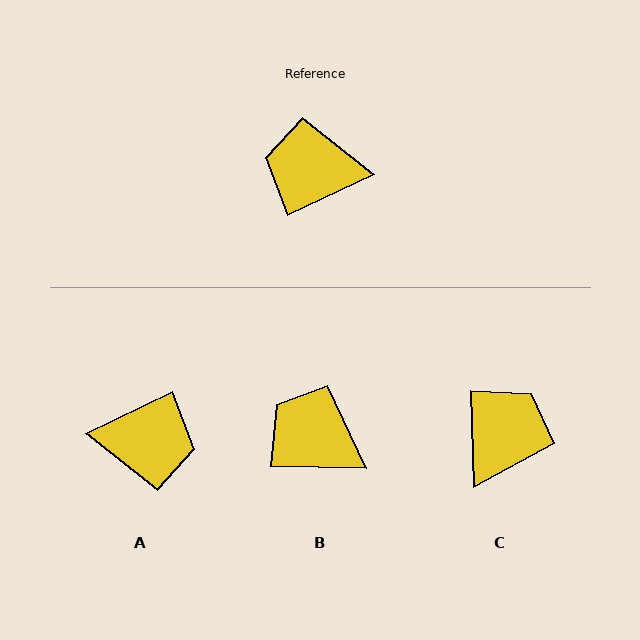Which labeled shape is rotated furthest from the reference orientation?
A, about 180 degrees away.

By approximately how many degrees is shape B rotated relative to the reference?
Approximately 27 degrees clockwise.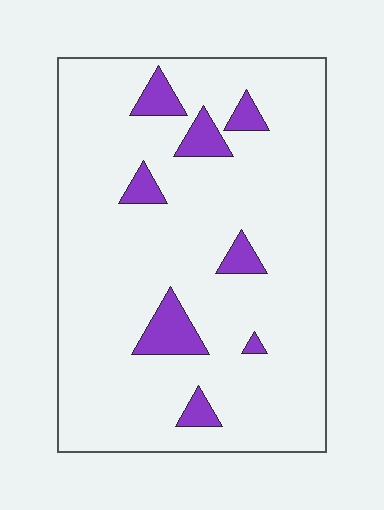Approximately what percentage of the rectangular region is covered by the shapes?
Approximately 10%.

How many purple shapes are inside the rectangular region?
8.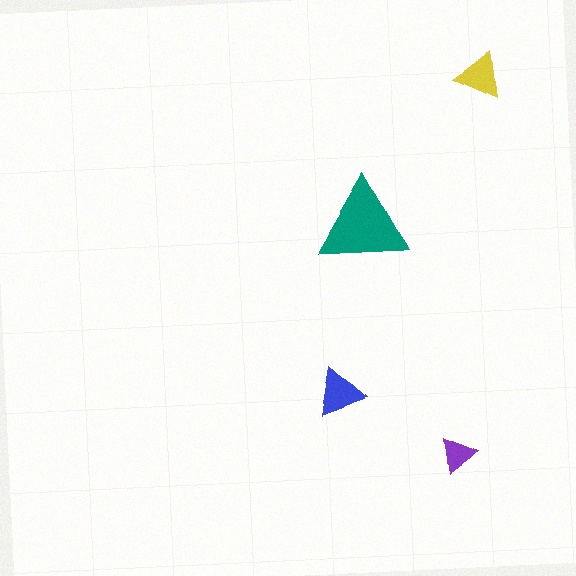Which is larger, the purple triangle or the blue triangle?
The blue one.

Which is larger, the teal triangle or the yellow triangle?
The teal one.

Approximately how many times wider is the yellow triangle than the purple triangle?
About 1.5 times wider.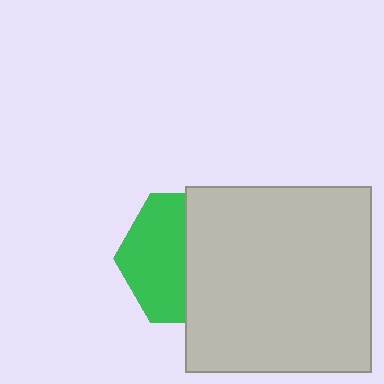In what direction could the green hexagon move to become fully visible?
The green hexagon could move left. That would shift it out from behind the light gray square entirely.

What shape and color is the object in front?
The object in front is a light gray square.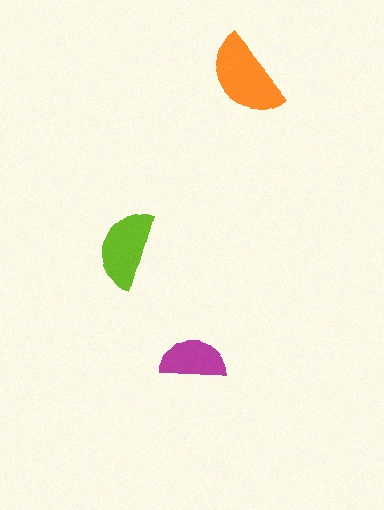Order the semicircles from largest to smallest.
the orange one, the lime one, the magenta one.